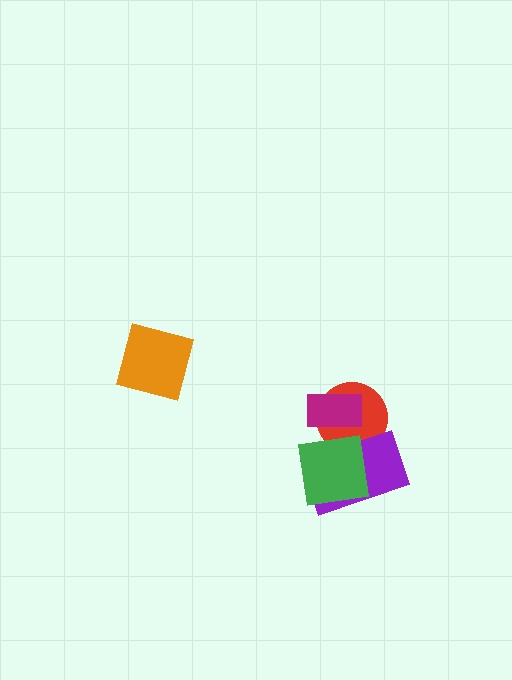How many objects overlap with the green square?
2 objects overlap with the green square.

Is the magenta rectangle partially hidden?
Yes, it is partially covered by another shape.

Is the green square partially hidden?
No, no other shape covers it.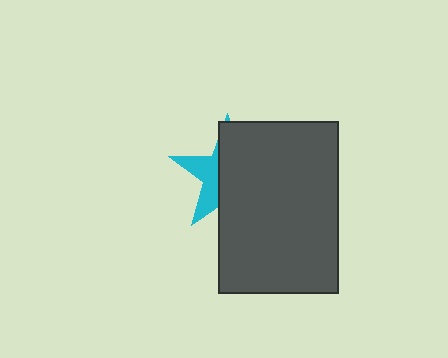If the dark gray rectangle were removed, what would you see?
You would see the complete cyan star.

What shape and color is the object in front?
The object in front is a dark gray rectangle.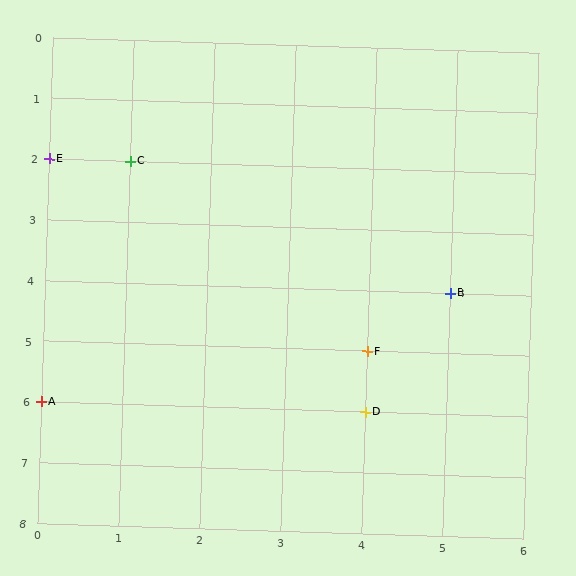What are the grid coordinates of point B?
Point B is at grid coordinates (5, 4).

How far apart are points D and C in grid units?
Points D and C are 3 columns and 4 rows apart (about 5.0 grid units diagonally).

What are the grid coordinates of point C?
Point C is at grid coordinates (1, 2).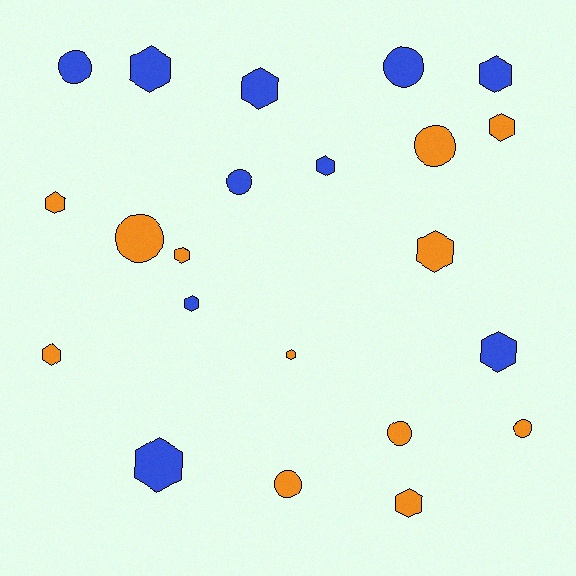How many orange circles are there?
There are 5 orange circles.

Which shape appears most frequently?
Hexagon, with 14 objects.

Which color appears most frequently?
Orange, with 12 objects.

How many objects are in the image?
There are 22 objects.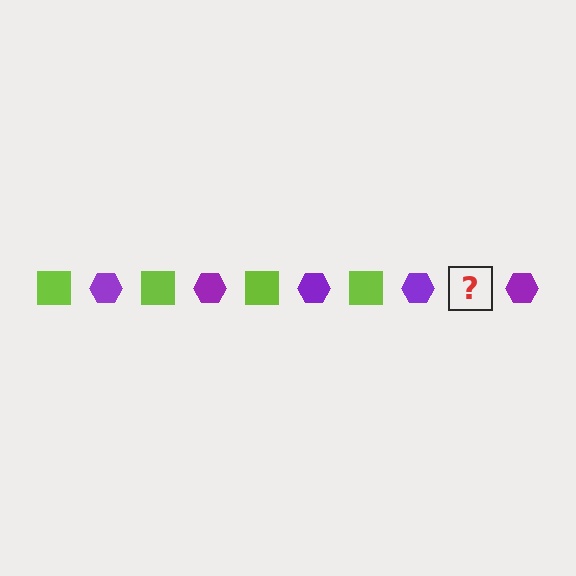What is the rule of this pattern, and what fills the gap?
The rule is that the pattern alternates between lime square and purple hexagon. The gap should be filled with a lime square.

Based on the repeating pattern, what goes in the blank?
The blank should be a lime square.